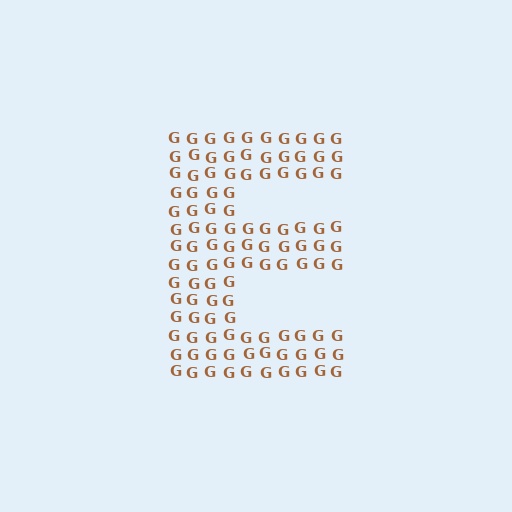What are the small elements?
The small elements are letter G's.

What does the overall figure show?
The overall figure shows the letter E.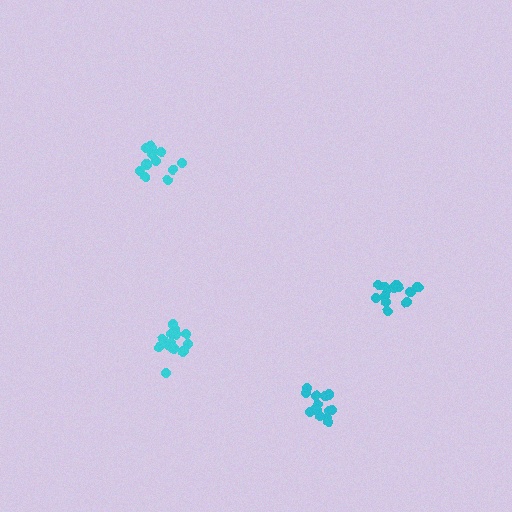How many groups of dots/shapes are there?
There are 4 groups.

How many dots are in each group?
Group 1: 15 dots, Group 2: 13 dots, Group 3: 14 dots, Group 4: 14 dots (56 total).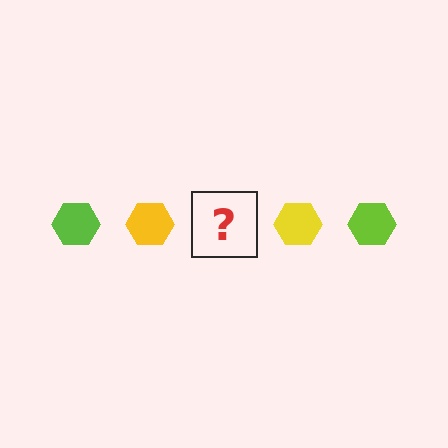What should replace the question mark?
The question mark should be replaced with a lime hexagon.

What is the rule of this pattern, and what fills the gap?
The rule is that the pattern cycles through lime, yellow hexagons. The gap should be filled with a lime hexagon.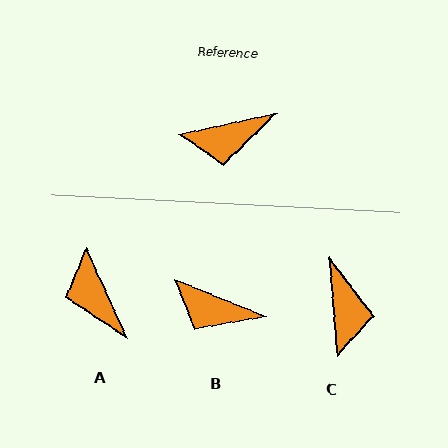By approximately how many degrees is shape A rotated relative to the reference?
Approximately 77 degrees clockwise.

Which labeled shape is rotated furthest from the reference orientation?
C, about 83 degrees away.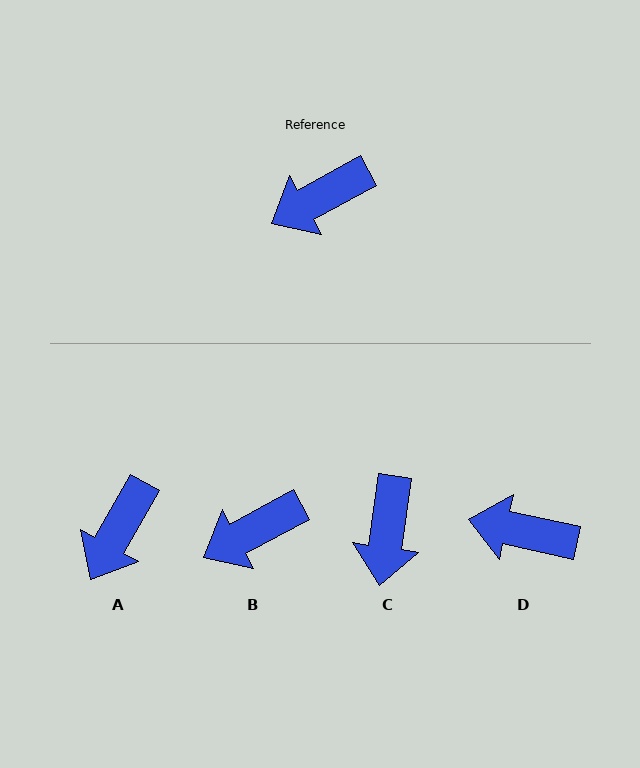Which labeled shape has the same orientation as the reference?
B.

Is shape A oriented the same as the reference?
No, it is off by about 32 degrees.